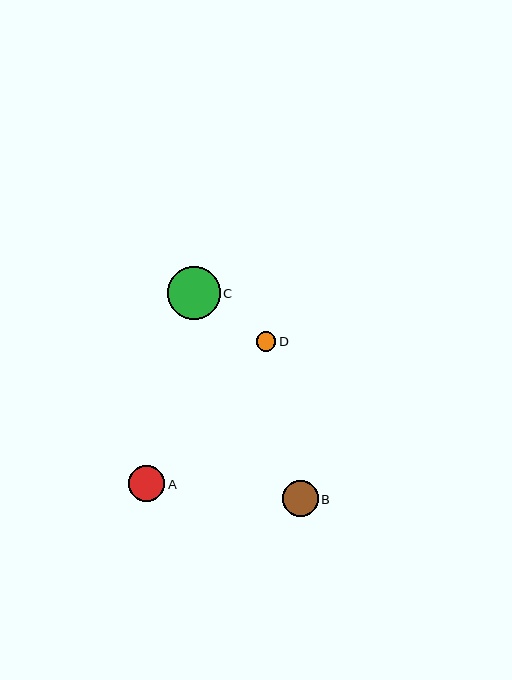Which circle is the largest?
Circle C is the largest with a size of approximately 52 pixels.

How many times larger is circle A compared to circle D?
Circle A is approximately 1.9 times the size of circle D.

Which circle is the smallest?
Circle D is the smallest with a size of approximately 19 pixels.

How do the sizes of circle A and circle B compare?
Circle A and circle B are approximately the same size.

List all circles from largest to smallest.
From largest to smallest: C, A, B, D.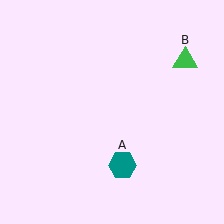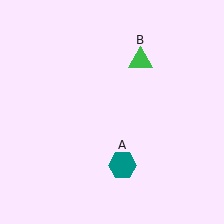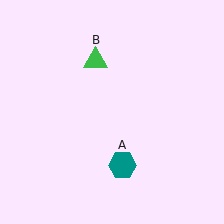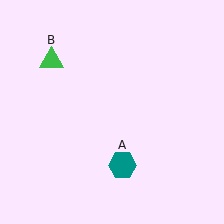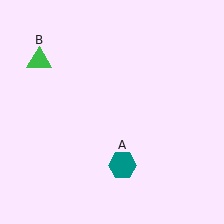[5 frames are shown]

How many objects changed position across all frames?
1 object changed position: green triangle (object B).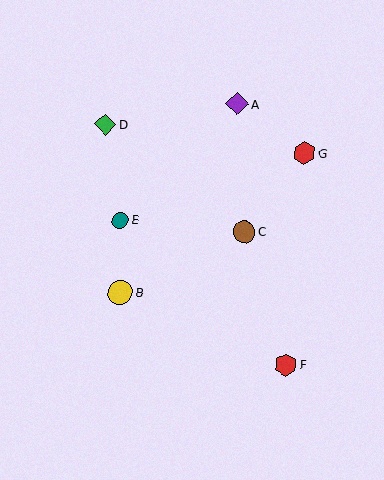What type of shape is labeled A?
Shape A is a purple diamond.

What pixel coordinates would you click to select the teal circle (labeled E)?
Click at (120, 220) to select the teal circle E.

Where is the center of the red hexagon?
The center of the red hexagon is at (304, 153).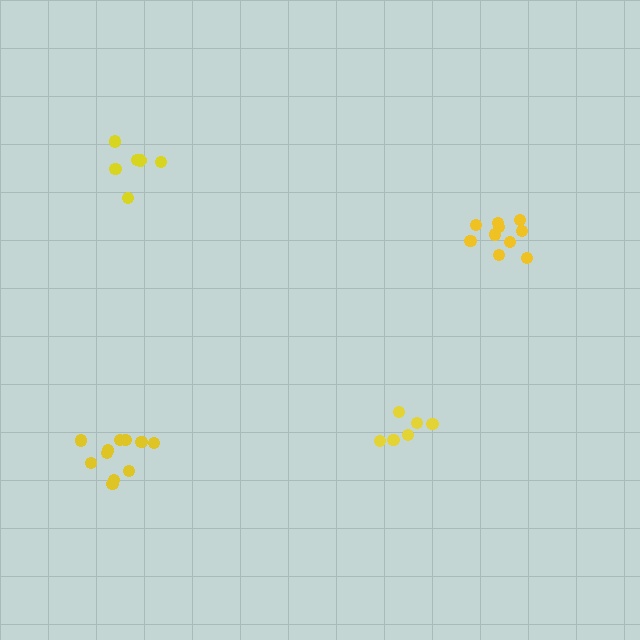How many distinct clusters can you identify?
There are 4 distinct clusters.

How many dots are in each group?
Group 1: 6 dots, Group 2: 10 dots, Group 3: 6 dots, Group 4: 11 dots (33 total).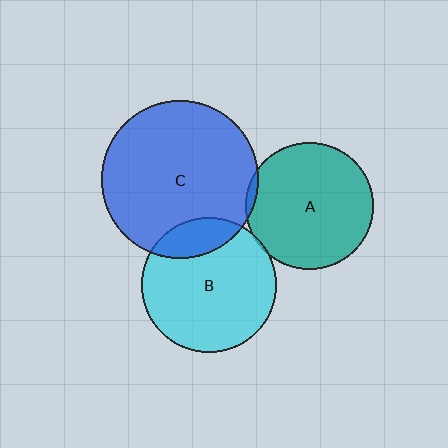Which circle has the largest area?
Circle C (blue).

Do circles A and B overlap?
Yes.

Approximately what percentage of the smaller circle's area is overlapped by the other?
Approximately 5%.